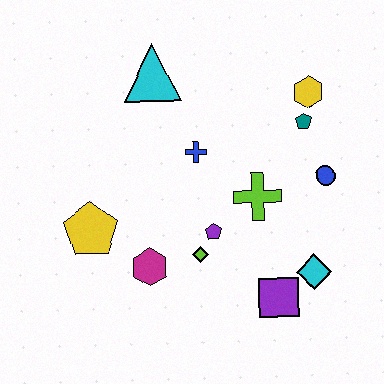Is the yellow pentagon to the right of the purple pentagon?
No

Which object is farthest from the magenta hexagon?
The yellow hexagon is farthest from the magenta hexagon.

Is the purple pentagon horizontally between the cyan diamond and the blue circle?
No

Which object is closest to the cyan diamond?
The purple square is closest to the cyan diamond.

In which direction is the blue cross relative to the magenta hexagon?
The blue cross is above the magenta hexagon.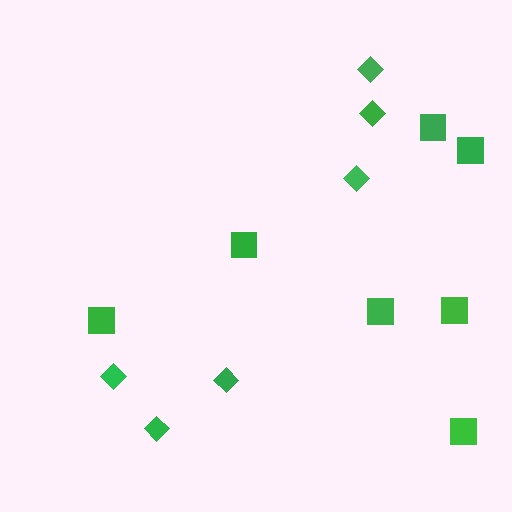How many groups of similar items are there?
There are 2 groups: one group of diamonds (6) and one group of squares (7).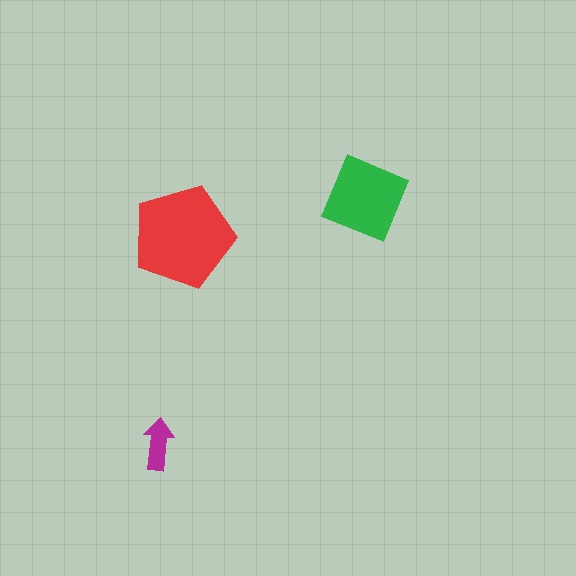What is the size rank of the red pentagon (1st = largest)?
1st.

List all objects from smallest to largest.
The magenta arrow, the green diamond, the red pentagon.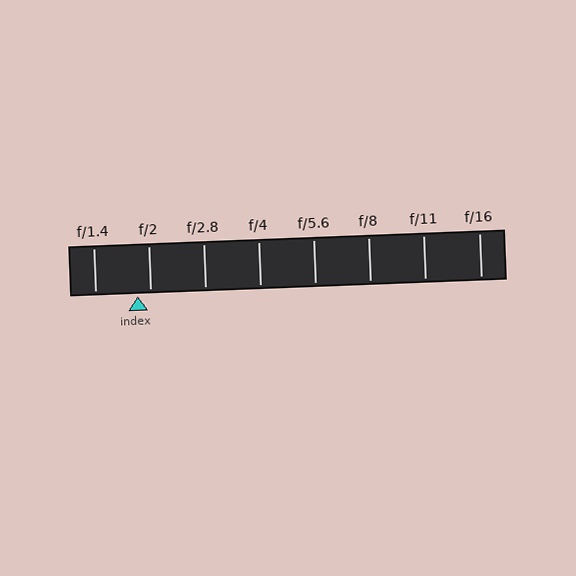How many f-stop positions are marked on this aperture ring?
There are 8 f-stop positions marked.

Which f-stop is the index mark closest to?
The index mark is closest to f/2.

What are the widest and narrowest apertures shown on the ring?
The widest aperture shown is f/1.4 and the narrowest is f/16.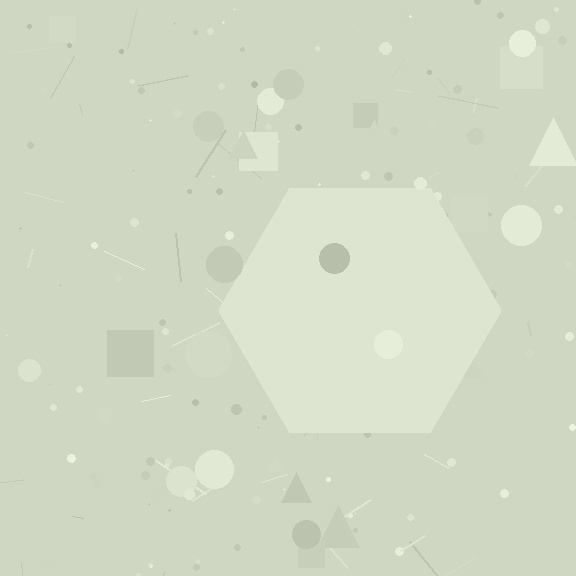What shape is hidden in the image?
A hexagon is hidden in the image.